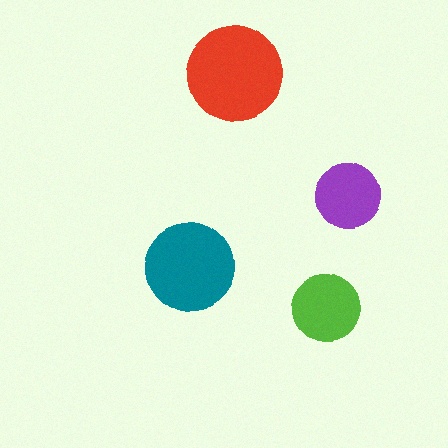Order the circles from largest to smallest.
the red one, the teal one, the lime one, the purple one.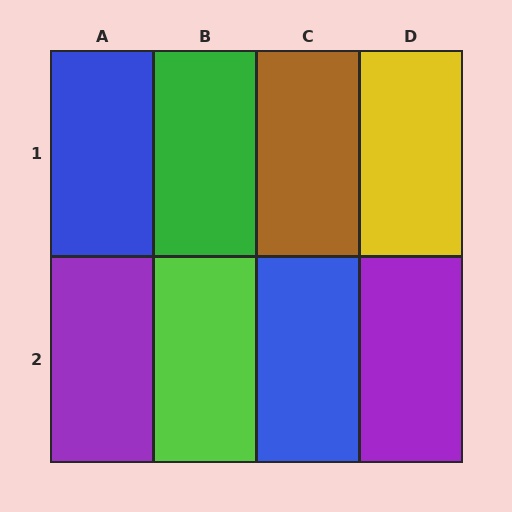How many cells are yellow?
1 cell is yellow.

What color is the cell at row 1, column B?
Green.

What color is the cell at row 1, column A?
Blue.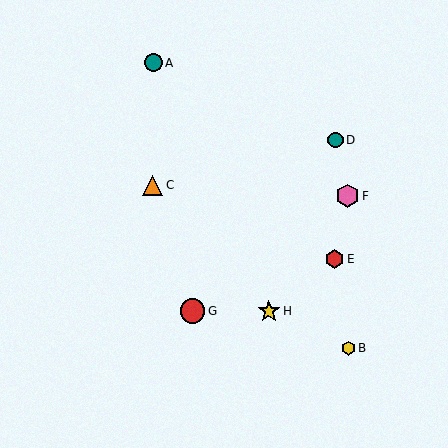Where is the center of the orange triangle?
The center of the orange triangle is at (153, 185).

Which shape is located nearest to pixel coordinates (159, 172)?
The orange triangle (labeled C) at (153, 185) is nearest to that location.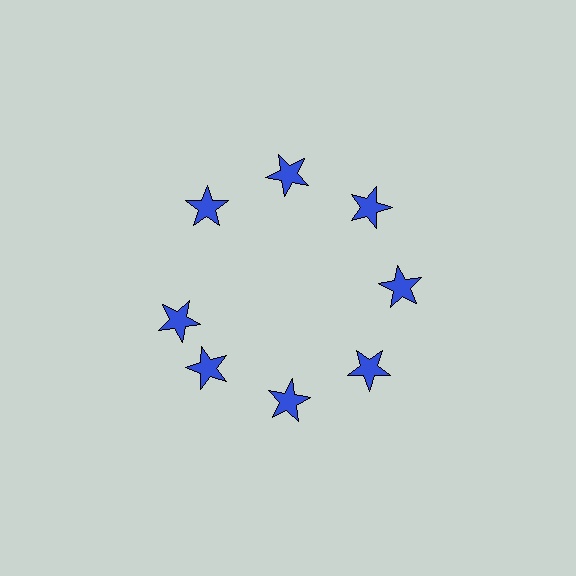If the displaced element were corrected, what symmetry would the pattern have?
It would have 8-fold rotational symmetry — the pattern would map onto itself every 45 degrees.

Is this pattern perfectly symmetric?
No. The 8 blue stars are arranged in a ring, but one element near the 9 o'clock position is rotated out of alignment along the ring, breaking the 8-fold rotational symmetry.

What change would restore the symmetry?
The symmetry would be restored by rotating it back into even spacing with its neighbors so that all 8 stars sit at equal angles and equal distance from the center.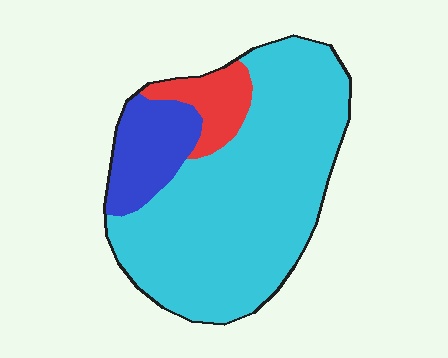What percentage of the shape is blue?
Blue covers about 15% of the shape.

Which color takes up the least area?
Red, at roughly 10%.